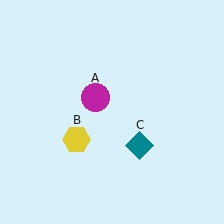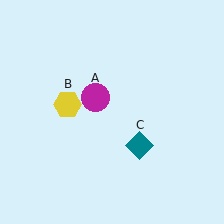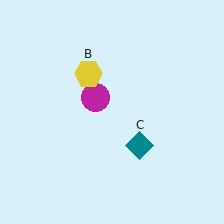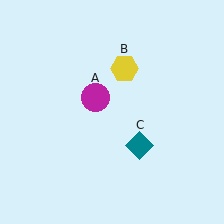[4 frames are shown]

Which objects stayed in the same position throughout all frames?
Magenta circle (object A) and teal diamond (object C) remained stationary.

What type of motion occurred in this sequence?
The yellow hexagon (object B) rotated clockwise around the center of the scene.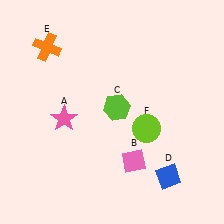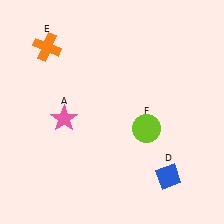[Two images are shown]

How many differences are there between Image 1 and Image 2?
There are 2 differences between the two images.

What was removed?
The pink diamond (B), the lime hexagon (C) were removed in Image 2.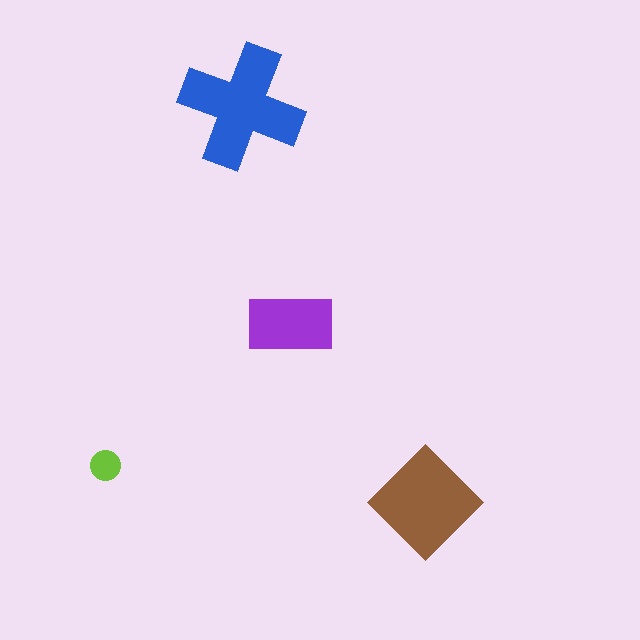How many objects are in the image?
There are 4 objects in the image.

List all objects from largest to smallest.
The blue cross, the brown diamond, the purple rectangle, the lime circle.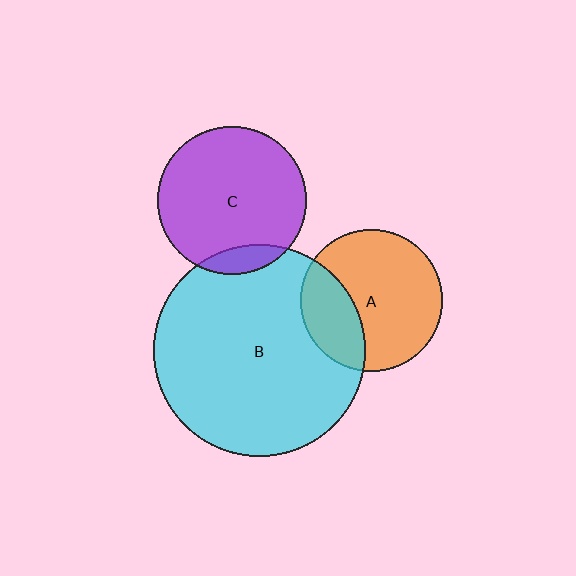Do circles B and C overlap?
Yes.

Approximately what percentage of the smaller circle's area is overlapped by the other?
Approximately 10%.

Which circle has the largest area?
Circle B (cyan).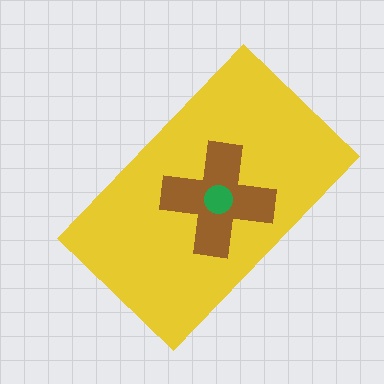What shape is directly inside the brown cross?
The green circle.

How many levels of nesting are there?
3.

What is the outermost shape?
The yellow rectangle.